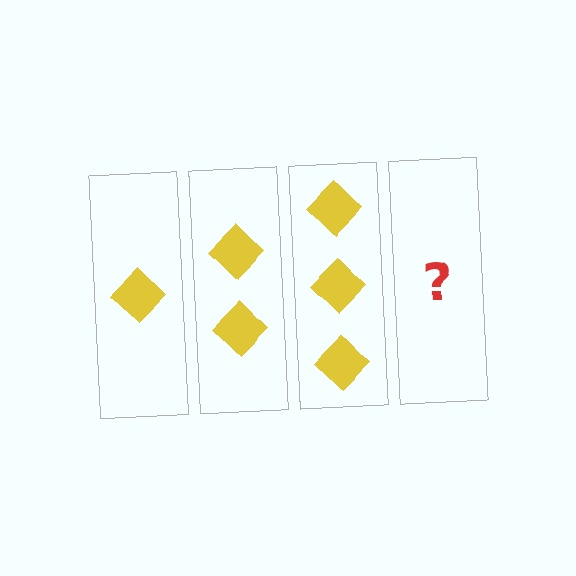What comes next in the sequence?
The next element should be 4 diamonds.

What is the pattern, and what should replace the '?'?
The pattern is that each step adds one more diamond. The '?' should be 4 diamonds.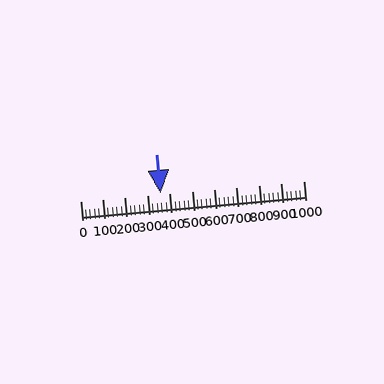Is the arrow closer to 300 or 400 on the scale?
The arrow is closer to 400.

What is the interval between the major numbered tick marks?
The major tick marks are spaced 100 units apart.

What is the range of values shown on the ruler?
The ruler shows values from 0 to 1000.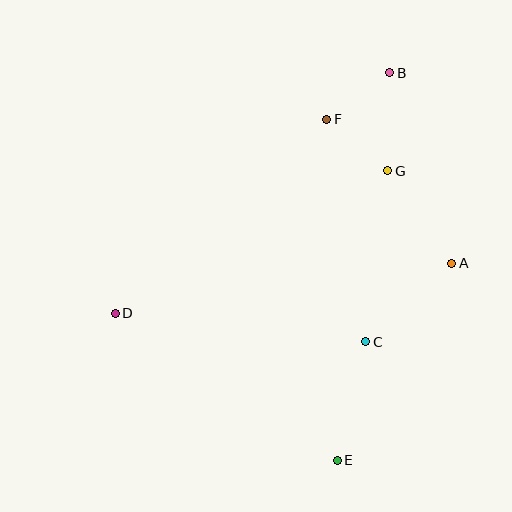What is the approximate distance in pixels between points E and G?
The distance between E and G is approximately 294 pixels.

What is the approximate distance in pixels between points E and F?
The distance between E and F is approximately 341 pixels.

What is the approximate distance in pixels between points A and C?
The distance between A and C is approximately 117 pixels.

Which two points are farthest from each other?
Points B and E are farthest from each other.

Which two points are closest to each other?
Points B and F are closest to each other.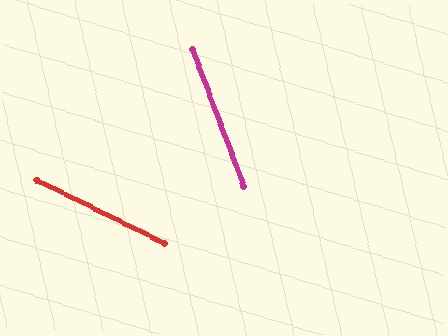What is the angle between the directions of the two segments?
Approximately 43 degrees.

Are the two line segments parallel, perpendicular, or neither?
Neither parallel nor perpendicular — they differ by about 43°.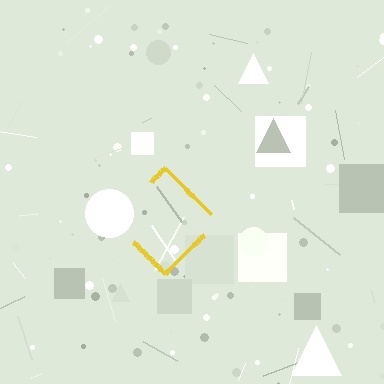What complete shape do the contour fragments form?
The contour fragments form a diamond.